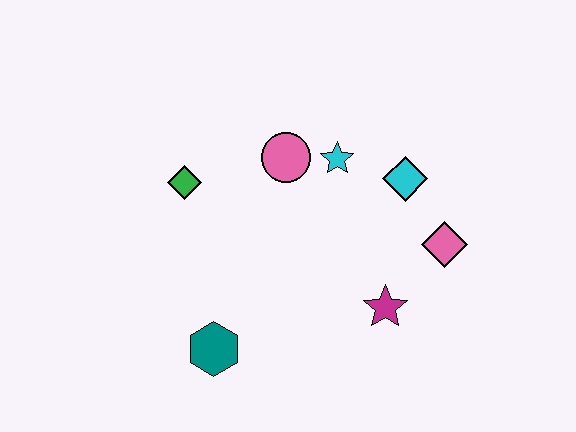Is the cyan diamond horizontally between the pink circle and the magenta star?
No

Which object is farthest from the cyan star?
The teal hexagon is farthest from the cyan star.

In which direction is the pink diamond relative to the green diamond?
The pink diamond is to the right of the green diamond.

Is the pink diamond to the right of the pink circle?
Yes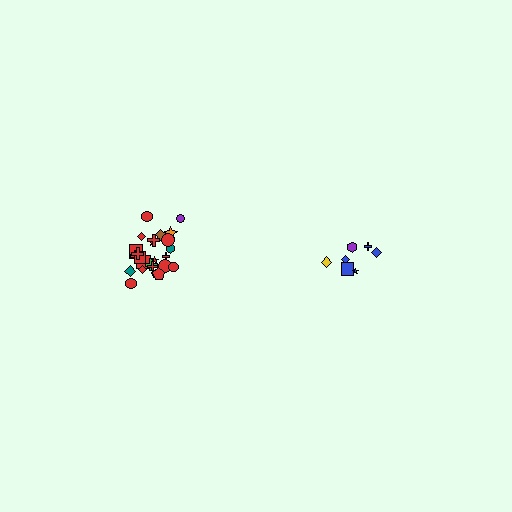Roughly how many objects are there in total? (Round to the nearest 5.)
Roughly 30 objects in total.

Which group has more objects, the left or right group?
The left group.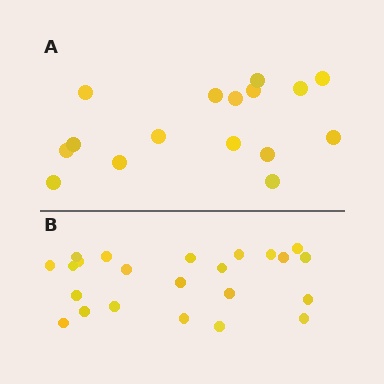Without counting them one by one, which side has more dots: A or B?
Region B (the bottom region) has more dots.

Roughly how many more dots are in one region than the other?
Region B has roughly 8 or so more dots than region A.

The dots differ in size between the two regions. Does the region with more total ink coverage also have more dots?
No. Region A has more total ink coverage because its dots are larger, but region B actually contains more individual dots. Total area can be misleading — the number of items is what matters here.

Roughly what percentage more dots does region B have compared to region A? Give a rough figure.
About 45% more.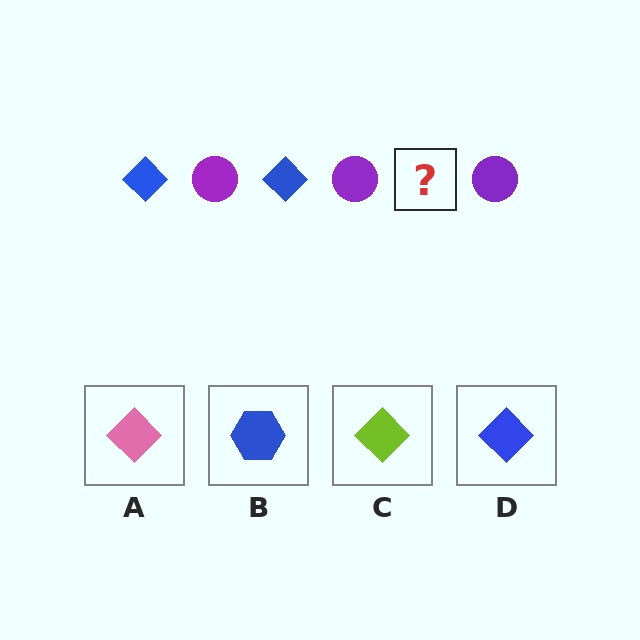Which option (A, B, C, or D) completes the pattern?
D.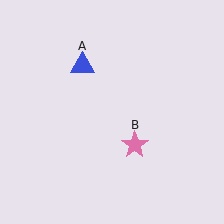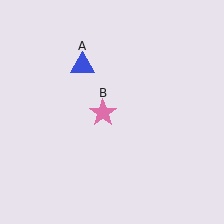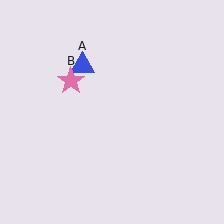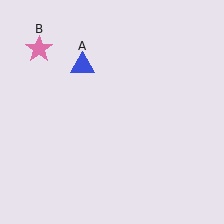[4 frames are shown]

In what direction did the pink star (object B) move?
The pink star (object B) moved up and to the left.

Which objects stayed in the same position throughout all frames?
Blue triangle (object A) remained stationary.